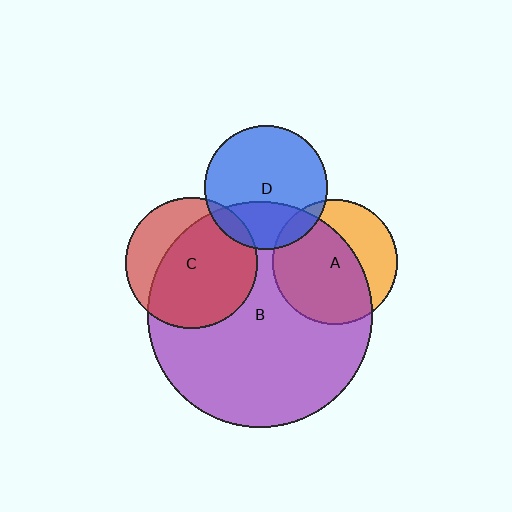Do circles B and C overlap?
Yes.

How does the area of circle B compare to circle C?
Approximately 2.9 times.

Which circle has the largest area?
Circle B (purple).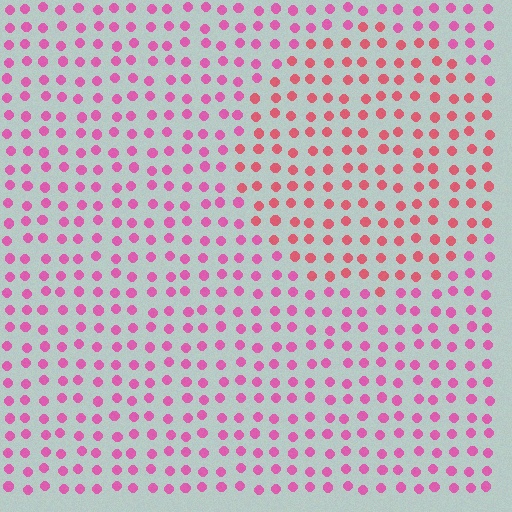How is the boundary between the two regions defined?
The boundary is defined purely by a slight shift in hue (about 29 degrees). Spacing, size, and orientation are identical on both sides.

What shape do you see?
I see a circle.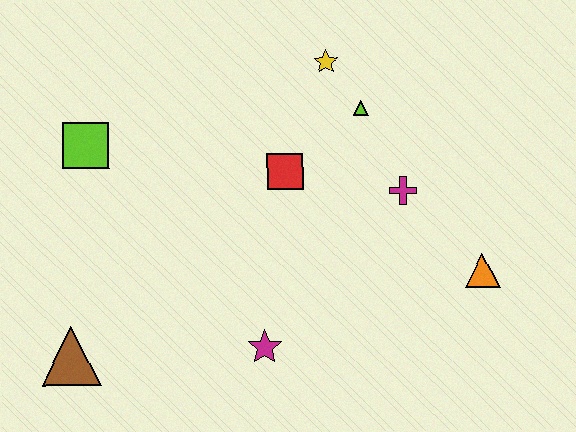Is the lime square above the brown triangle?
Yes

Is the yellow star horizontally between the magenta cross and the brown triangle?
Yes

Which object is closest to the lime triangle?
The yellow star is closest to the lime triangle.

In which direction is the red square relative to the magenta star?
The red square is above the magenta star.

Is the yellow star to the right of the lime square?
Yes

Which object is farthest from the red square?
The brown triangle is farthest from the red square.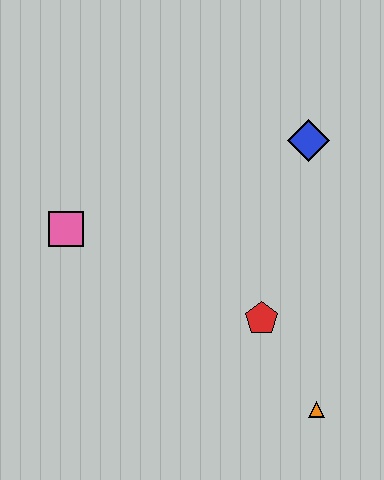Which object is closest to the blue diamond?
The red pentagon is closest to the blue diamond.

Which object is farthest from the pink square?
The orange triangle is farthest from the pink square.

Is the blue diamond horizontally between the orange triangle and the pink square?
Yes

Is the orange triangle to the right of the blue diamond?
Yes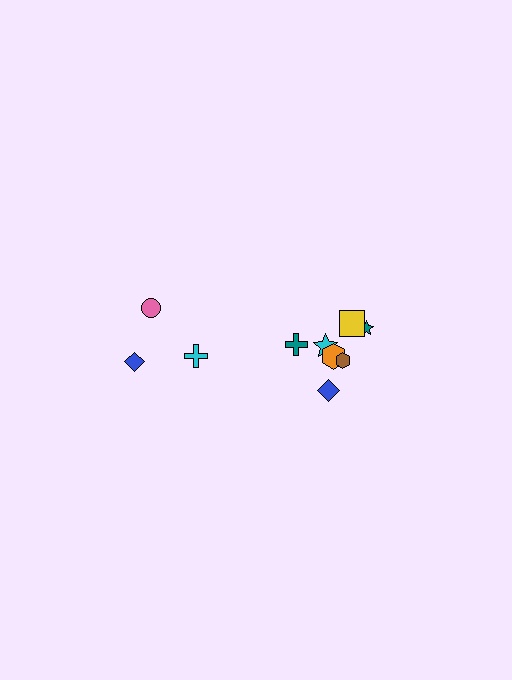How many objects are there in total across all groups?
There are 10 objects.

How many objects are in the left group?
There are 3 objects.